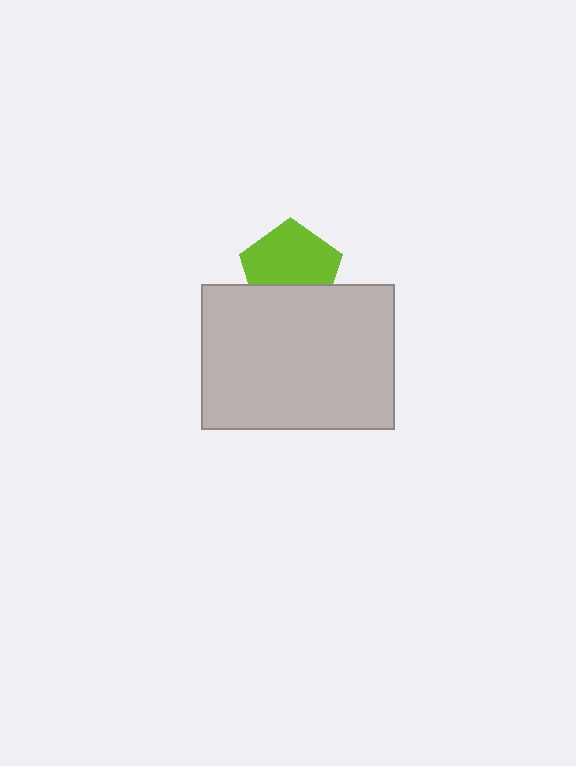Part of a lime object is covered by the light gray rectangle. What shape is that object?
It is a pentagon.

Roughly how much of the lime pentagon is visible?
Most of it is visible (roughly 66%).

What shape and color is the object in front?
The object in front is a light gray rectangle.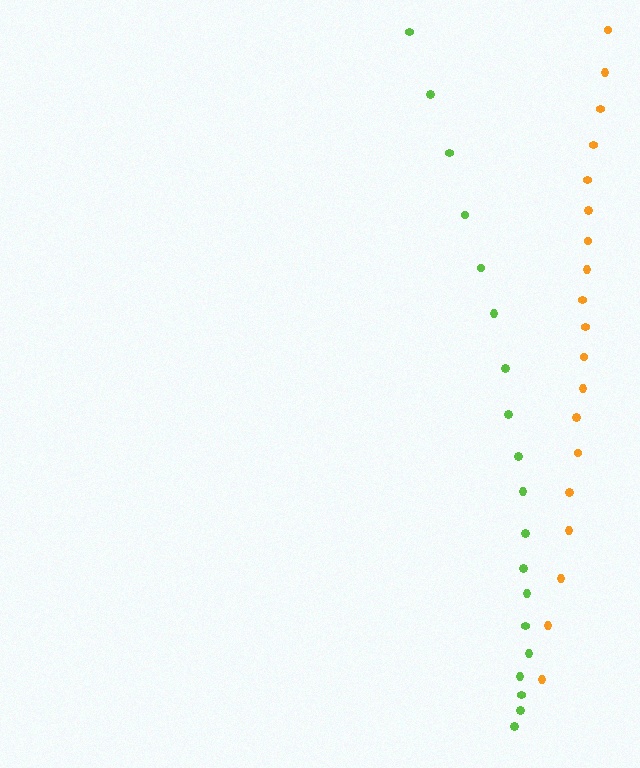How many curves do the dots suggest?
There are 2 distinct paths.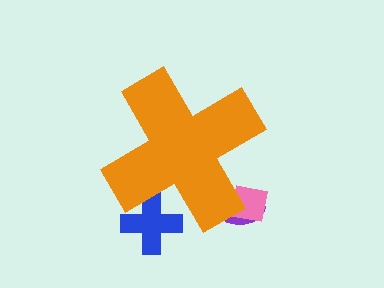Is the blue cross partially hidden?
Yes, the blue cross is partially hidden behind the orange cross.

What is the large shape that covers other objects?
An orange cross.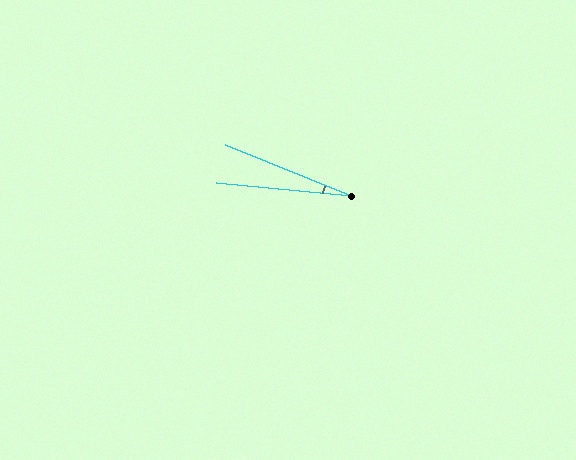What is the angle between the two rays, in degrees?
Approximately 17 degrees.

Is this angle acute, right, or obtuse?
It is acute.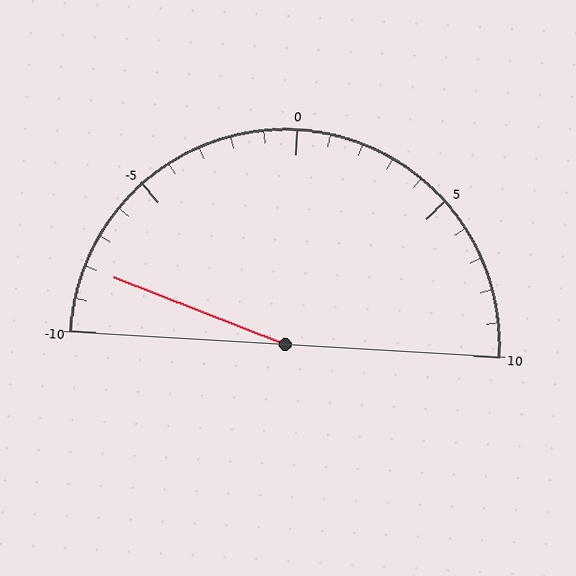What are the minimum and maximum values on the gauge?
The gauge ranges from -10 to 10.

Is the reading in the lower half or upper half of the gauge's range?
The reading is in the lower half of the range (-10 to 10).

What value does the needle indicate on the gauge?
The needle indicates approximately -8.